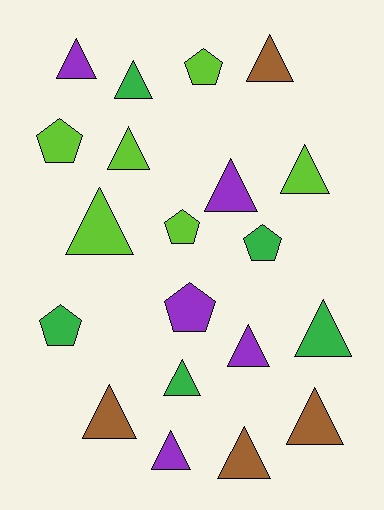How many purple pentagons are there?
There is 1 purple pentagon.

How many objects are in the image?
There are 20 objects.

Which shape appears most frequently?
Triangle, with 14 objects.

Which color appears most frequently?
Lime, with 6 objects.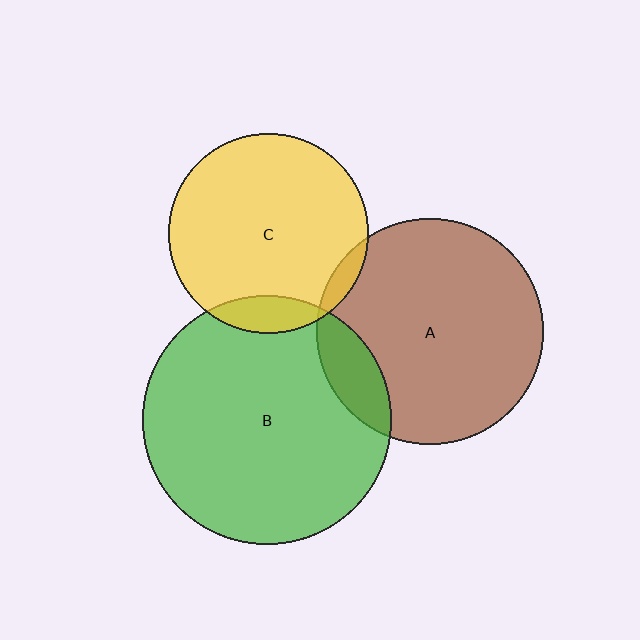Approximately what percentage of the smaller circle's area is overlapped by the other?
Approximately 10%.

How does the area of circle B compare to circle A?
Approximately 1.2 times.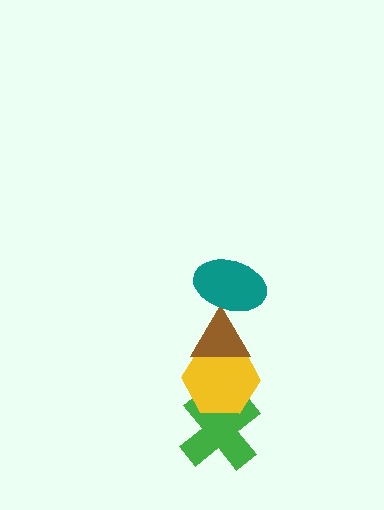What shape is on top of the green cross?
The yellow hexagon is on top of the green cross.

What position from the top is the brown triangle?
The brown triangle is 2nd from the top.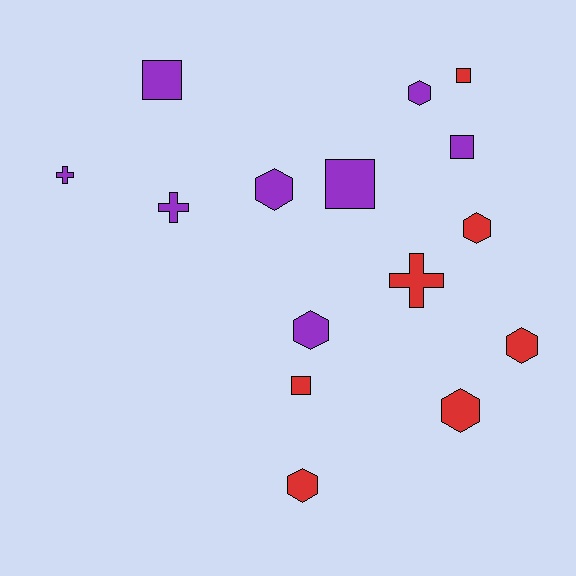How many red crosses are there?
There is 1 red cross.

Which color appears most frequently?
Purple, with 8 objects.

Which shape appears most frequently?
Hexagon, with 7 objects.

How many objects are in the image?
There are 15 objects.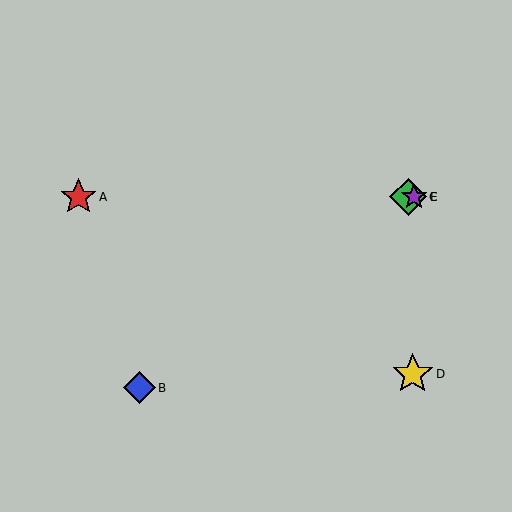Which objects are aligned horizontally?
Objects A, C, E are aligned horizontally.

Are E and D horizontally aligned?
No, E is at y≈197 and D is at y≈374.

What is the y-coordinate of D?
Object D is at y≈374.